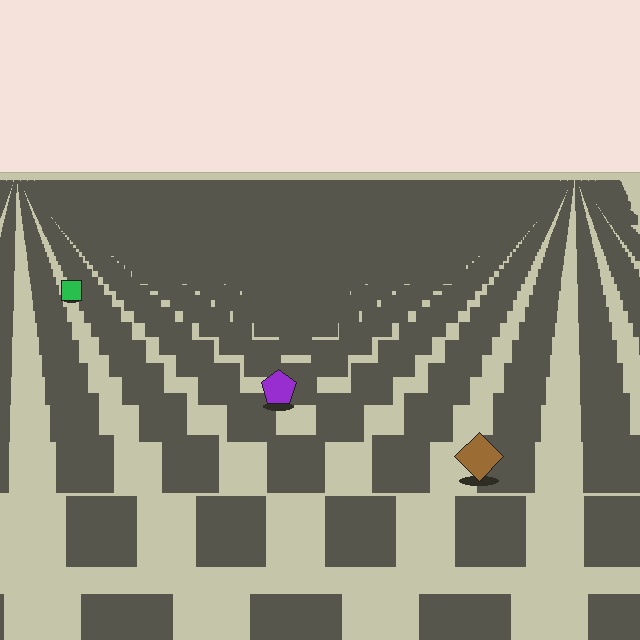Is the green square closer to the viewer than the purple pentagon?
No. The purple pentagon is closer — you can tell from the texture gradient: the ground texture is coarser near it.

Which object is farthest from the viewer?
The green square is farthest from the viewer. It appears smaller and the ground texture around it is denser.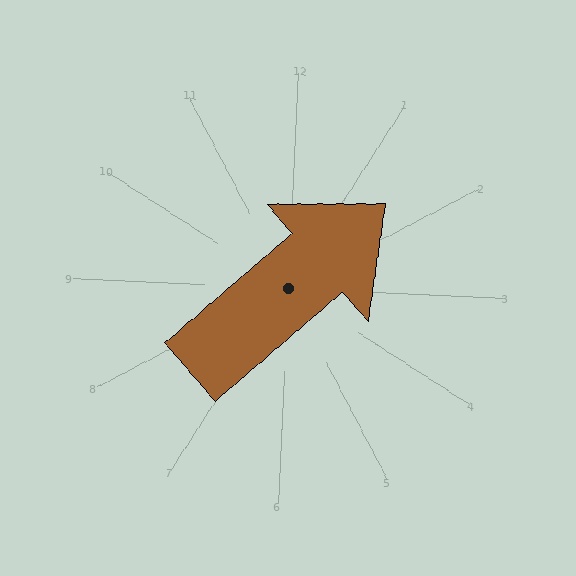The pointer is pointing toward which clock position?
Roughly 2 o'clock.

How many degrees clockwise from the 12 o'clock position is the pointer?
Approximately 47 degrees.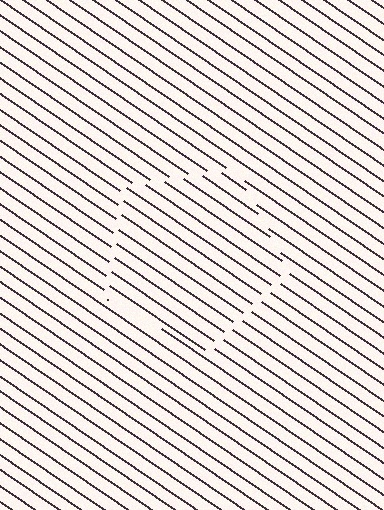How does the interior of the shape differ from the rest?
The interior of the shape contains the same grating, shifted by half a period — the contour is defined by the phase discontinuity where line-ends from the inner and outer gratings abut.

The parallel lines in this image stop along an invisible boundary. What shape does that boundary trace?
An illusory pentagon. The interior of the shape contains the same grating, shifted by half a period — the contour is defined by the phase discontinuity where line-ends from the inner and outer gratings abut.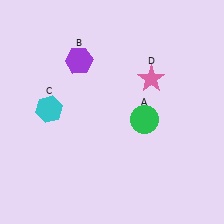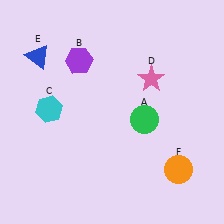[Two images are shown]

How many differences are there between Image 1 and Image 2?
There are 2 differences between the two images.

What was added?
A blue triangle (E), an orange circle (F) were added in Image 2.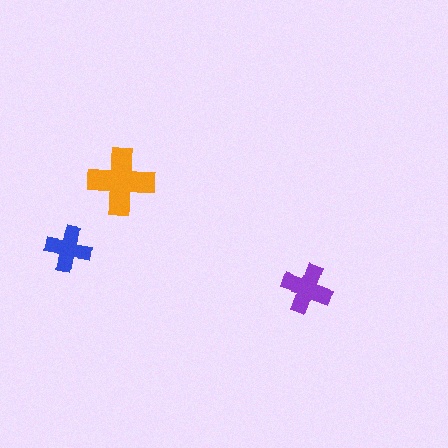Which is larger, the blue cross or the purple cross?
The purple one.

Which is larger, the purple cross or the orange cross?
The orange one.